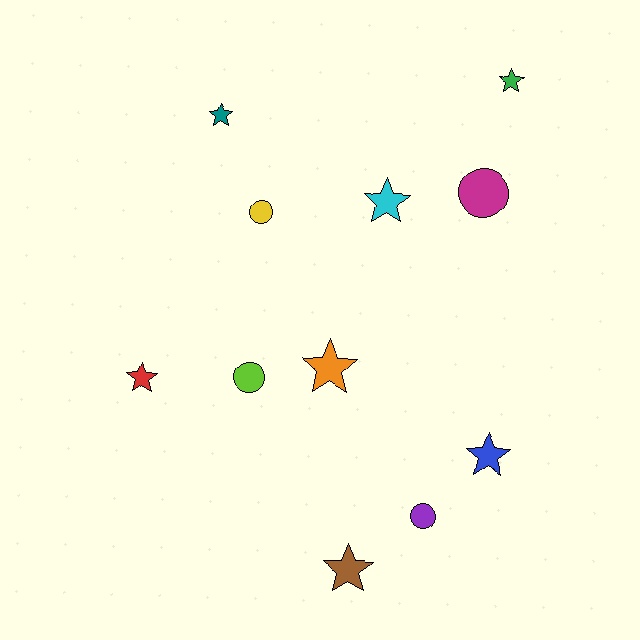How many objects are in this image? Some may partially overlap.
There are 11 objects.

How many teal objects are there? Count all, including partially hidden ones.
There is 1 teal object.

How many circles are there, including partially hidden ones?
There are 4 circles.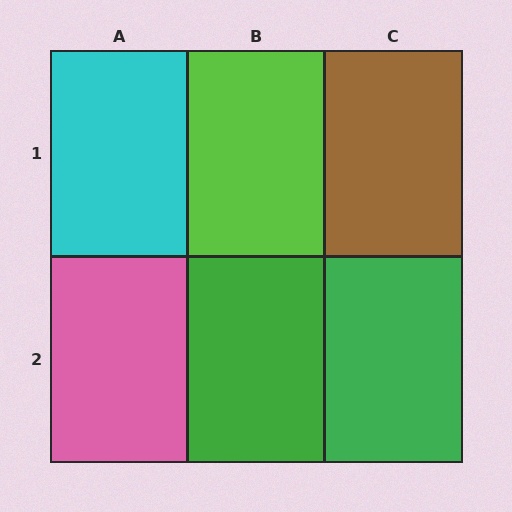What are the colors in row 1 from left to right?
Cyan, lime, brown.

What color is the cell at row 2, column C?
Green.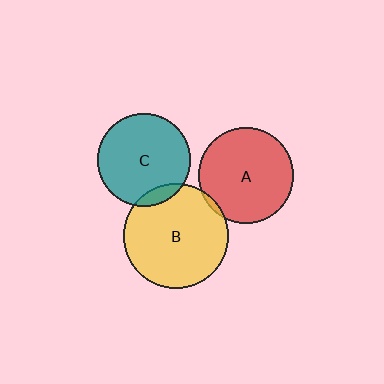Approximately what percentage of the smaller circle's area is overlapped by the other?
Approximately 10%.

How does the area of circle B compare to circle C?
Approximately 1.3 times.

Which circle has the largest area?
Circle B (yellow).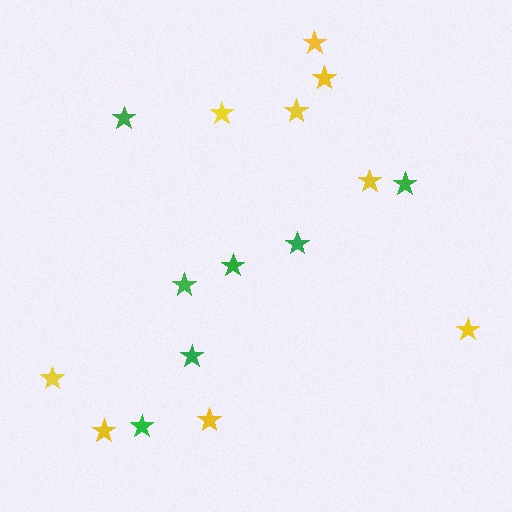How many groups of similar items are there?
There are 2 groups: one group of green stars (7) and one group of yellow stars (9).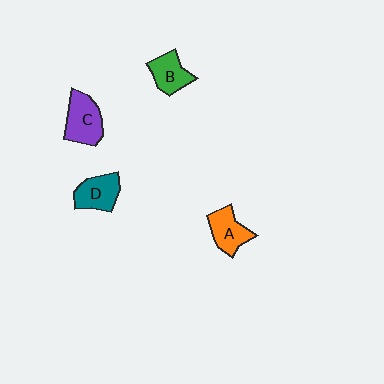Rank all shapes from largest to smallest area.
From largest to smallest: C (purple), D (teal), A (orange), B (green).